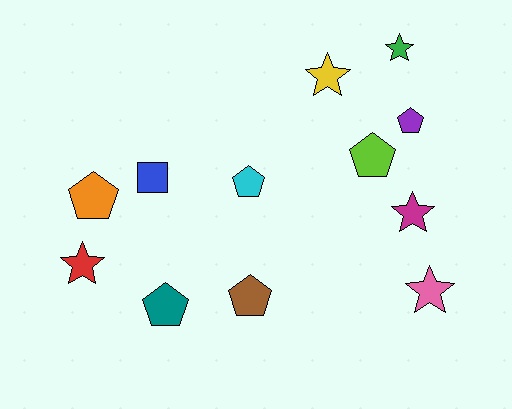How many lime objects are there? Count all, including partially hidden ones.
There is 1 lime object.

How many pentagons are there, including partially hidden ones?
There are 6 pentagons.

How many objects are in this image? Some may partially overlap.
There are 12 objects.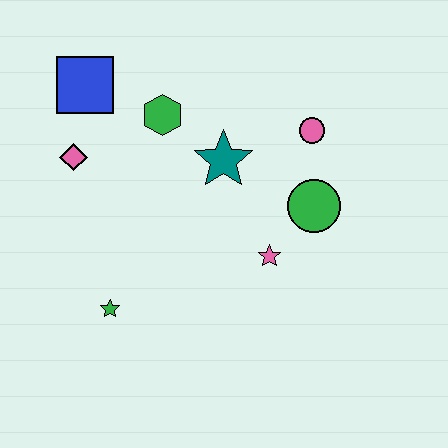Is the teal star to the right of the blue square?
Yes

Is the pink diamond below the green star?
No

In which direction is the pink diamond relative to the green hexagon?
The pink diamond is to the left of the green hexagon.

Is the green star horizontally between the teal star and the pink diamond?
Yes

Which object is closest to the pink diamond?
The blue square is closest to the pink diamond.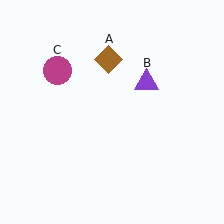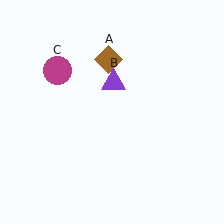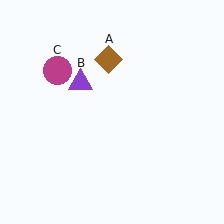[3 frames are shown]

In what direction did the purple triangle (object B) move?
The purple triangle (object B) moved left.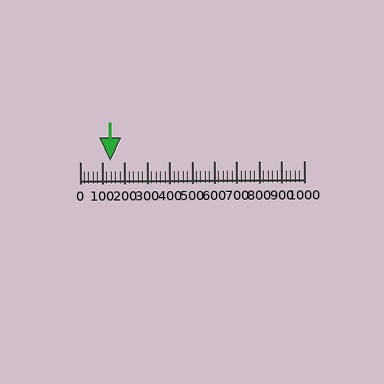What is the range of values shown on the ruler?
The ruler shows values from 0 to 1000.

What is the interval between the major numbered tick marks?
The major tick marks are spaced 100 units apart.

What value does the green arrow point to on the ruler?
The green arrow points to approximately 137.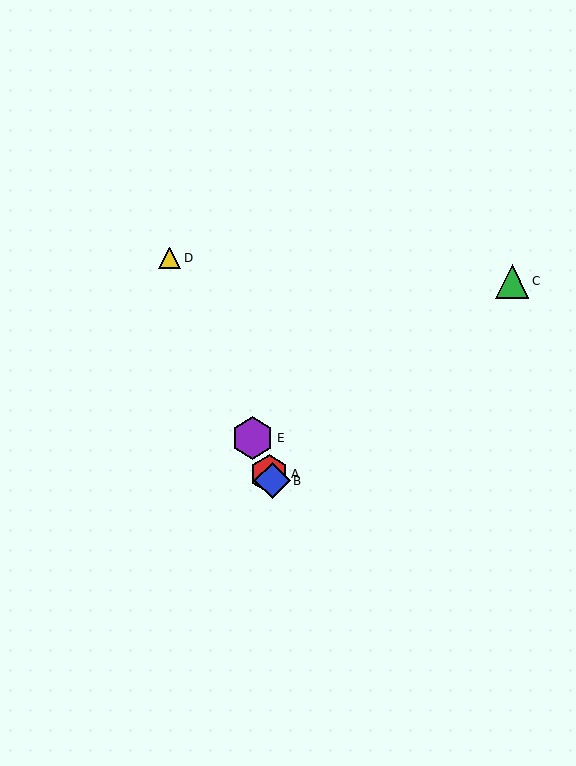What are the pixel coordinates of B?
Object B is at (272, 481).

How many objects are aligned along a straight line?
4 objects (A, B, D, E) are aligned along a straight line.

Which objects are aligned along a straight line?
Objects A, B, D, E are aligned along a straight line.